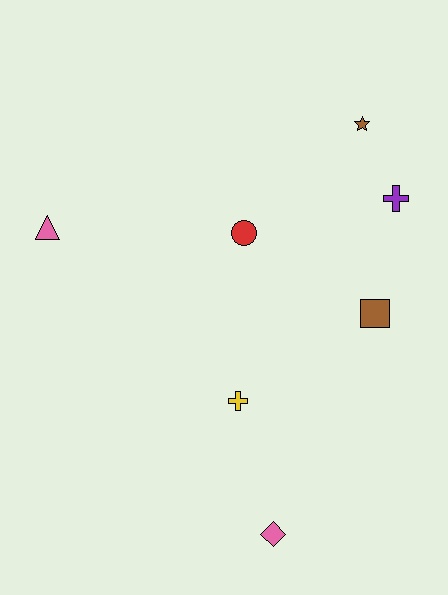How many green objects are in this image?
There are no green objects.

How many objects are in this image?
There are 7 objects.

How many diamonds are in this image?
There is 1 diamond.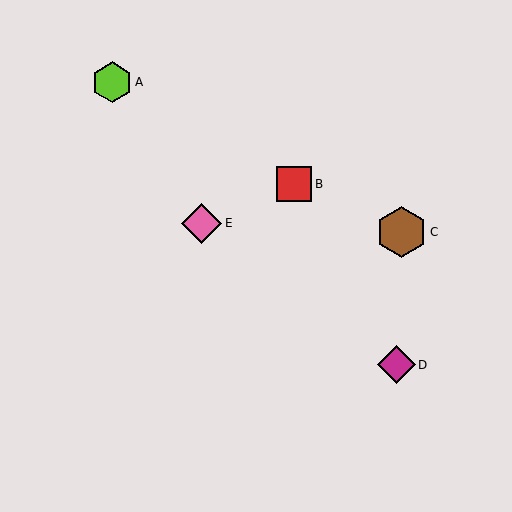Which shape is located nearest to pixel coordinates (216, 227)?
The pink diamond (labeled E) at (202, 223) is nearest to that location.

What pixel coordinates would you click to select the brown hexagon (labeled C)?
Click at (402, 232) to select the brown hexagon C.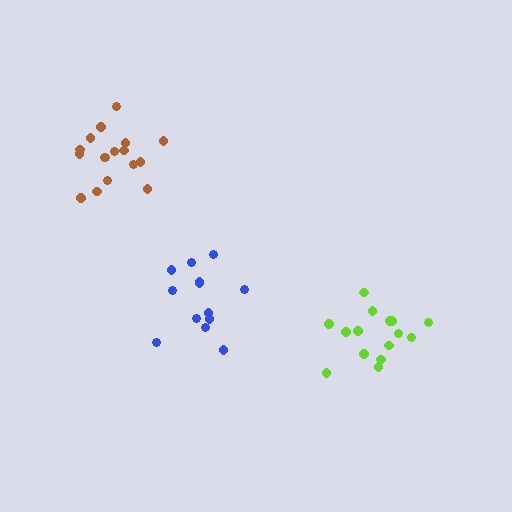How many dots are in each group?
Group 1: 17 dots, Group 2: 15 dots, Group 3: 13 dots (45 total).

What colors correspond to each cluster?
The clusters are colored: brown, lime, blue.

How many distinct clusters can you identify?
There are 3 distinct clusters.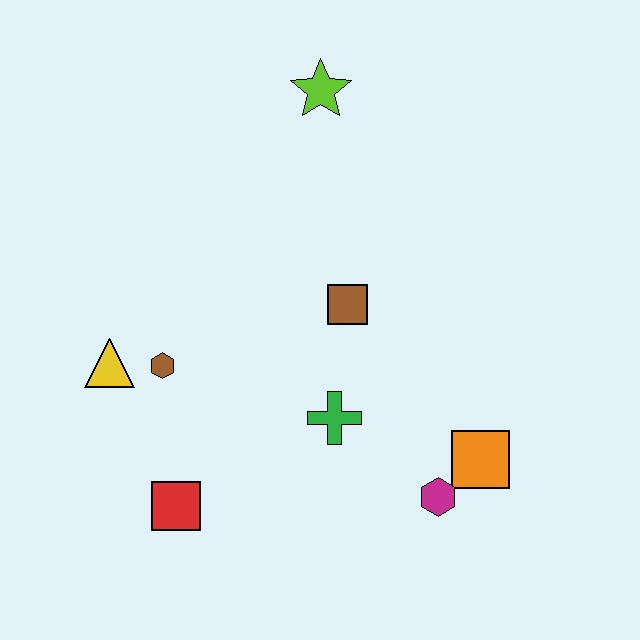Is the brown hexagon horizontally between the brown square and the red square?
No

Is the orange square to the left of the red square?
No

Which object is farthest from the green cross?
The lime star is farthest from the green cross.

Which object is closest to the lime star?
The brown square is closest to the lime star.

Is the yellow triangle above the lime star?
No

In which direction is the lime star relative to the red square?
The lime star is above the red square.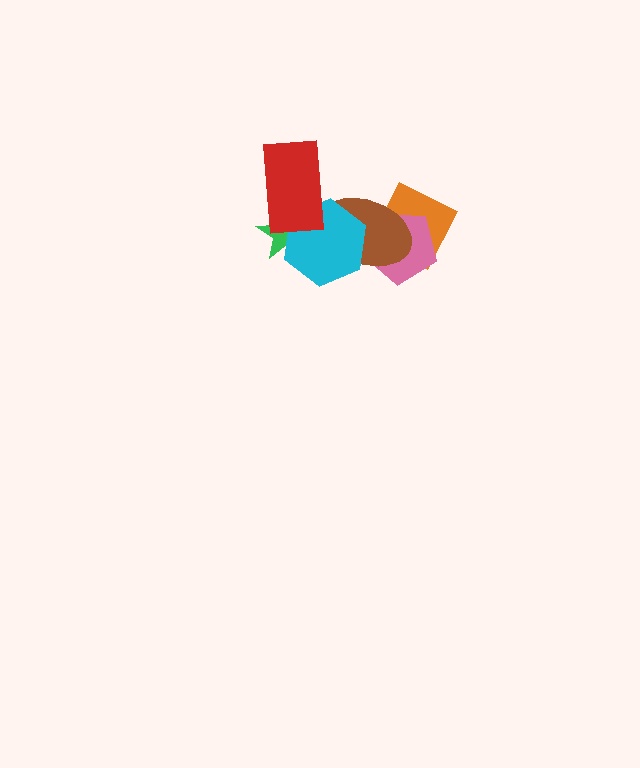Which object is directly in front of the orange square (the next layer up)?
The pink pentagon is directly in front of the orange square.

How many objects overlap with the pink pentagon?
2 objects overlap with the pink pentagon.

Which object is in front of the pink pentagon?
The brown ellipse is in front of the pink pentagon.